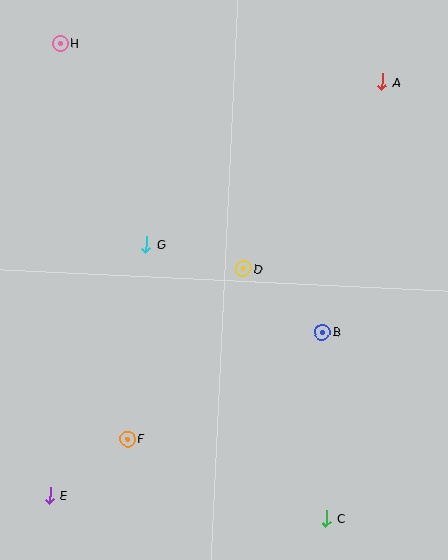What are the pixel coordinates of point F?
Point F is at (128, 439).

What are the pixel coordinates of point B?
Point B is at (322, 332).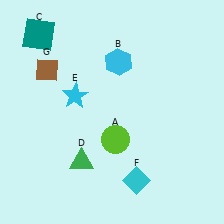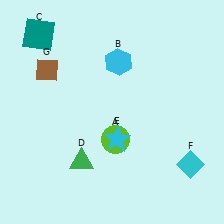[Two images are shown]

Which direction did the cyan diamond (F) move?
The cyan diamond (F) moved right.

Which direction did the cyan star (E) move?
The cyan star (E) moved down.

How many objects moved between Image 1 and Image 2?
2 objects moved between the two images.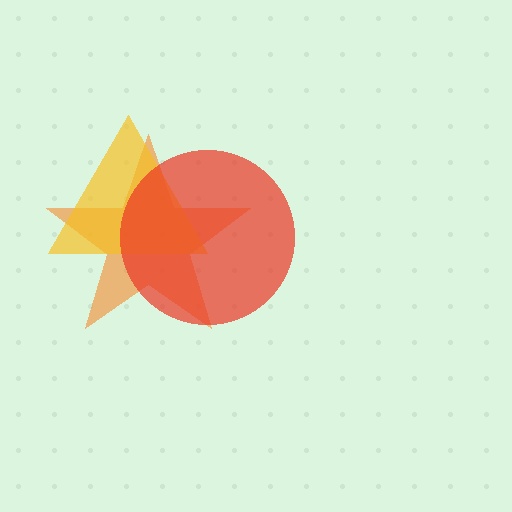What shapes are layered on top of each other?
The layered shapes are: an orange star, a yellow triangle, a red circle.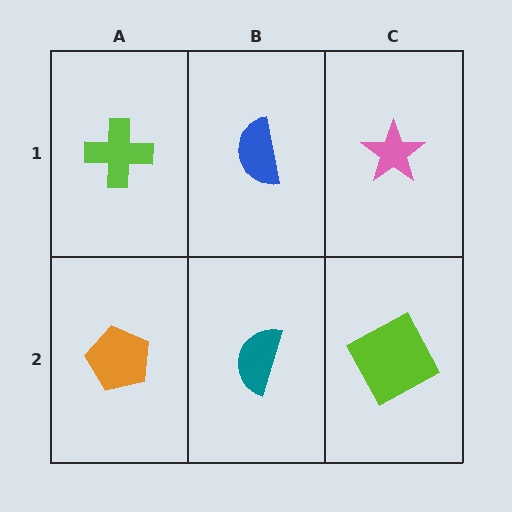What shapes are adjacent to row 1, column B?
A teal semicircle (row 2, column B), a lime cross (row 1, column A), a pink star (row 1, column C).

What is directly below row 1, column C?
A lime square.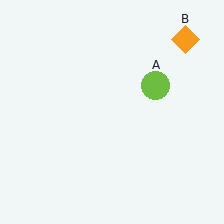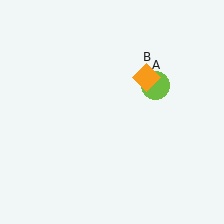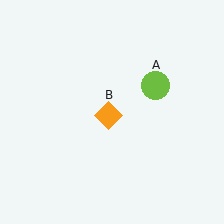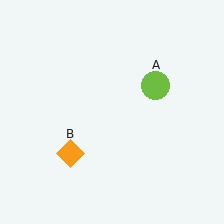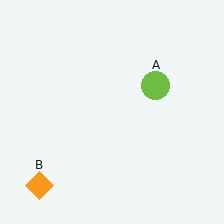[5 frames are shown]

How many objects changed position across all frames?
1 object changed position: orange diamond (object B).